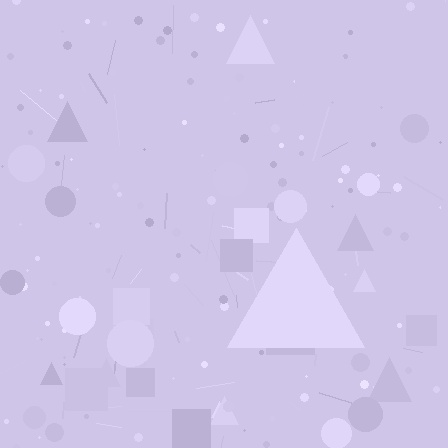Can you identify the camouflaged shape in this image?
The camouflaged shape is a triangle.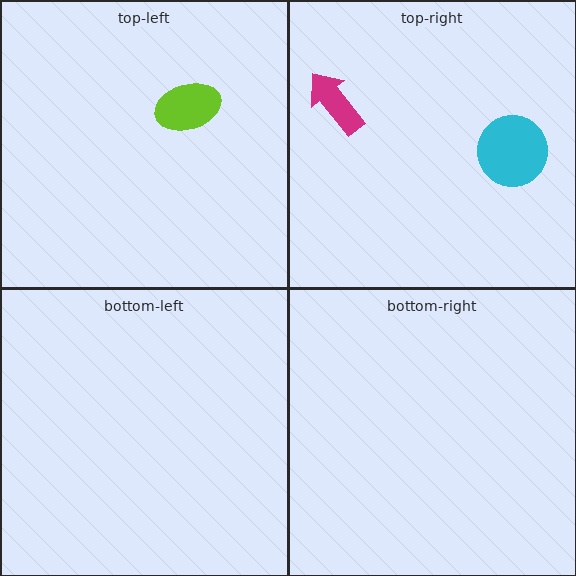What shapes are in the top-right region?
The cyan circle, the magenta arrow.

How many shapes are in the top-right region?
2.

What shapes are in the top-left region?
The lime ellipse.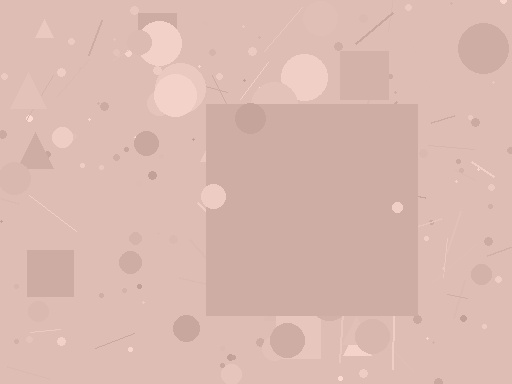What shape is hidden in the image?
A square is hidden in the image.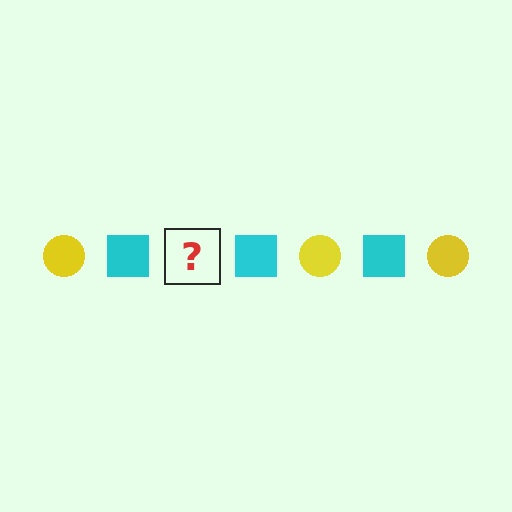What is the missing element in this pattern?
The missing element is a yellow circle.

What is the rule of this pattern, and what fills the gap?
The rule is that the pattern alternates between yellow circle and cyan square. The gap should be filled with a yellow circle.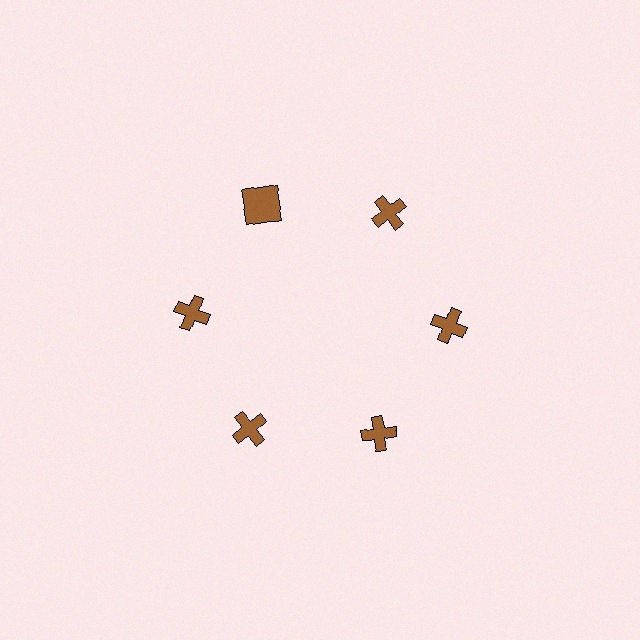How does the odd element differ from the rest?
It has a different shape: square instead of cross.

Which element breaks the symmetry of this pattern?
The brown square at roughly the 11 o'clock position breaks the symmetry. All other shapes are brown crosses.